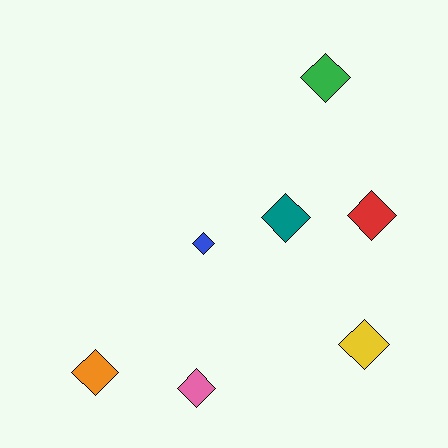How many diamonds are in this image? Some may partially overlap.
There are 7 diamonds.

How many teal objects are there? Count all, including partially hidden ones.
There is 1 teal object.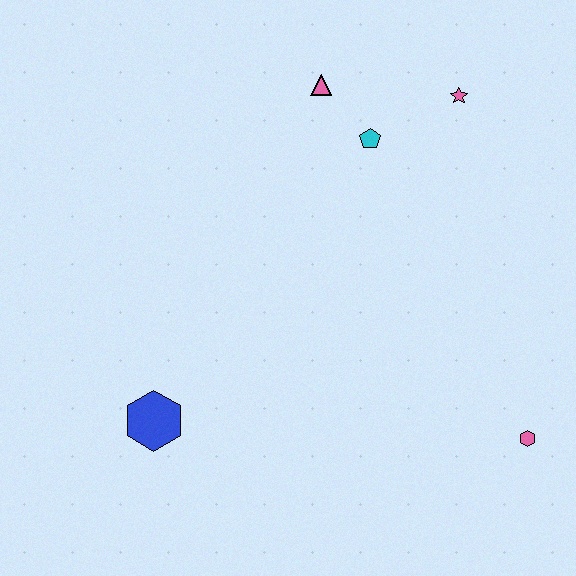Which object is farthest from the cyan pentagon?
The blue hexagon is farthest from the cyan pentagon.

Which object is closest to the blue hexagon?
The cyan pentagon is closest to the blue hexagon.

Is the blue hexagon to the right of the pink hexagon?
No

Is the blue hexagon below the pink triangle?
Yes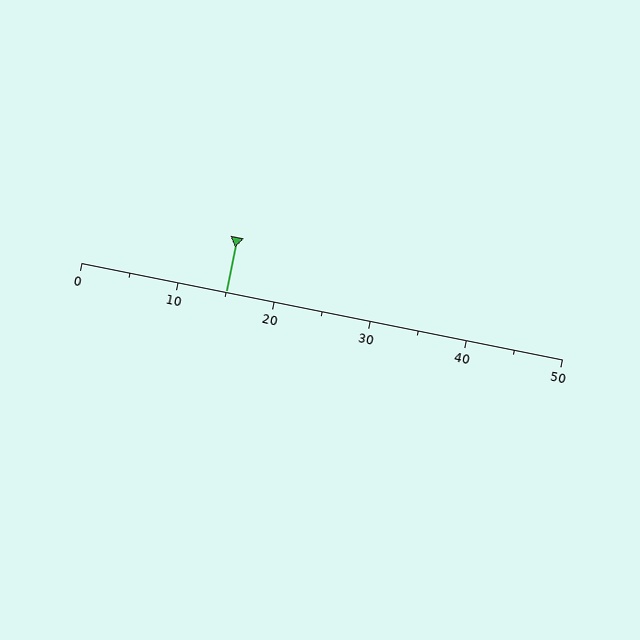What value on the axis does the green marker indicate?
The marker indicates approximately 15.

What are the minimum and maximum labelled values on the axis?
The axis runs from 0 to 50.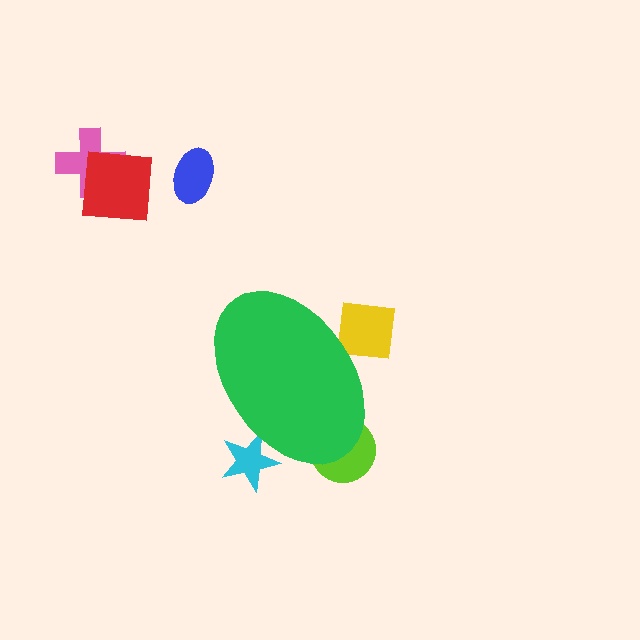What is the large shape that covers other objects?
A green ellipse.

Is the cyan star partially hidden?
Yes, the cyan star is partially hidden behind the green ellipse.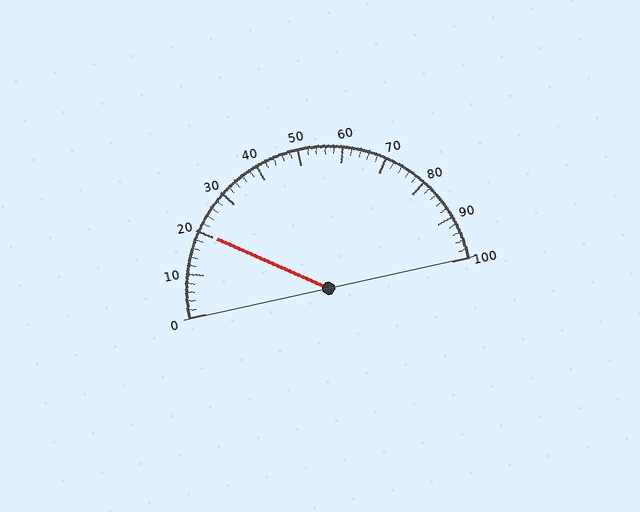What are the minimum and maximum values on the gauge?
The gauge ranges from 0 to 100.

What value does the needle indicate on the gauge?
The needle indicates approximately 20.